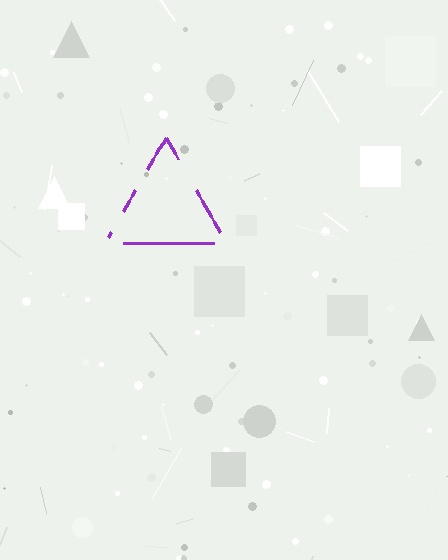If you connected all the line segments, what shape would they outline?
They would outline a triangle.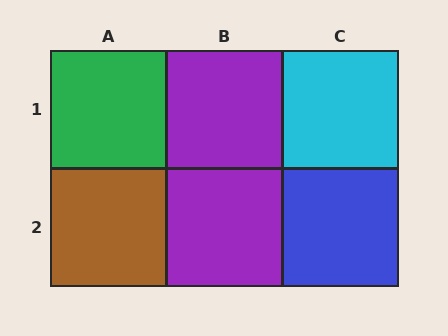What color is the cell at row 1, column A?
Green.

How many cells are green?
1 cell is green.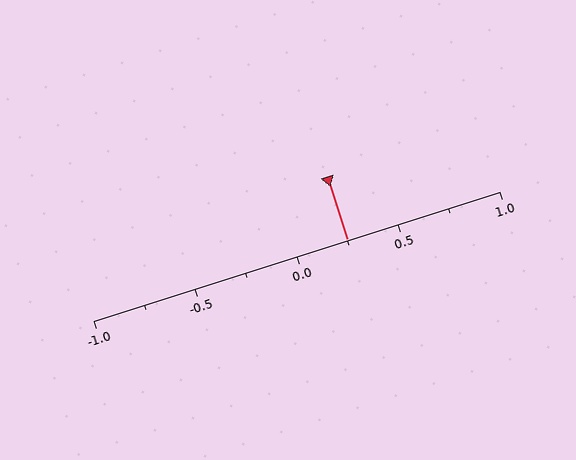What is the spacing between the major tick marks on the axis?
The major ticks are spaced 0.5 apart.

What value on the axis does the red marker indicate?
The marker indicates approximately 0.25.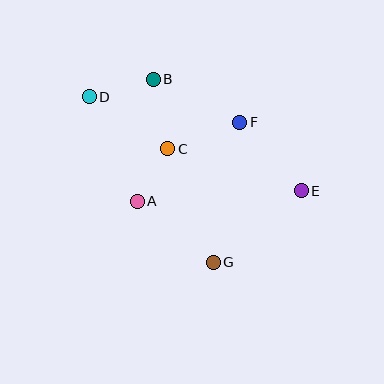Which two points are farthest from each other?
Points D and E are farthest from each other.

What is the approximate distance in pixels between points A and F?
The distance between A and F is approximately 129 pixels.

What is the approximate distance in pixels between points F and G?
The distance between F and G is approximately 142 pixels.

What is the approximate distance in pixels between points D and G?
The distance between D and G is approximately 207 pixels.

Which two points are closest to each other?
Points A and C are closest to each other.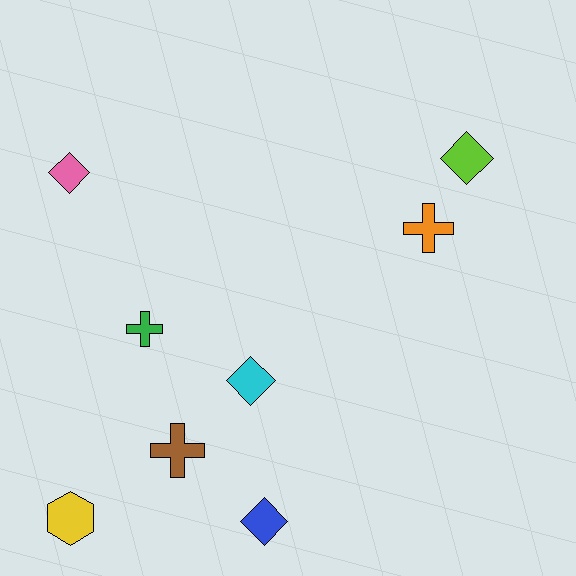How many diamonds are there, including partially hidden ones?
There are 4 diamonds.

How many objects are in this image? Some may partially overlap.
There are 8 objects.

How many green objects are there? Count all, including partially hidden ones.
There is 1 green object.